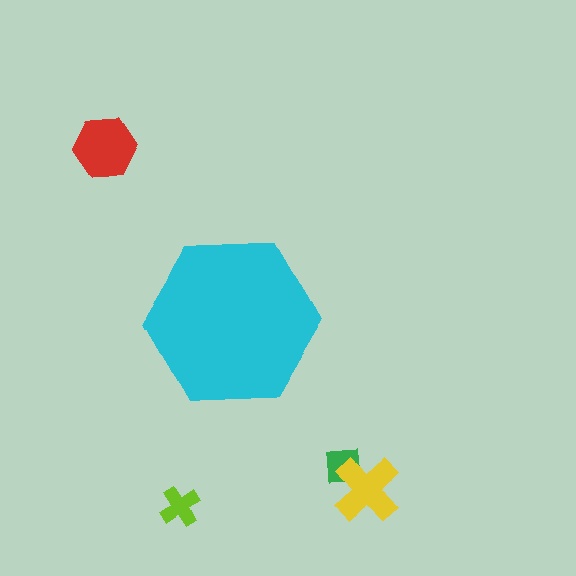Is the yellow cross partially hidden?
No, the yellow cross is fully visible.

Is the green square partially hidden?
No, the green square is fully visible.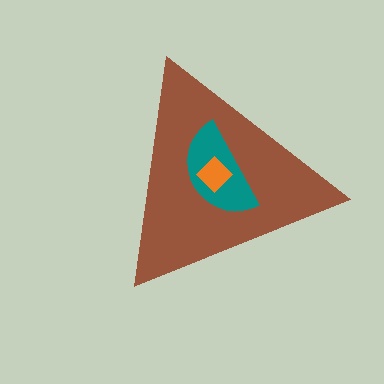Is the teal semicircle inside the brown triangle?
Yes.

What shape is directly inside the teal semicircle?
The orange diamond.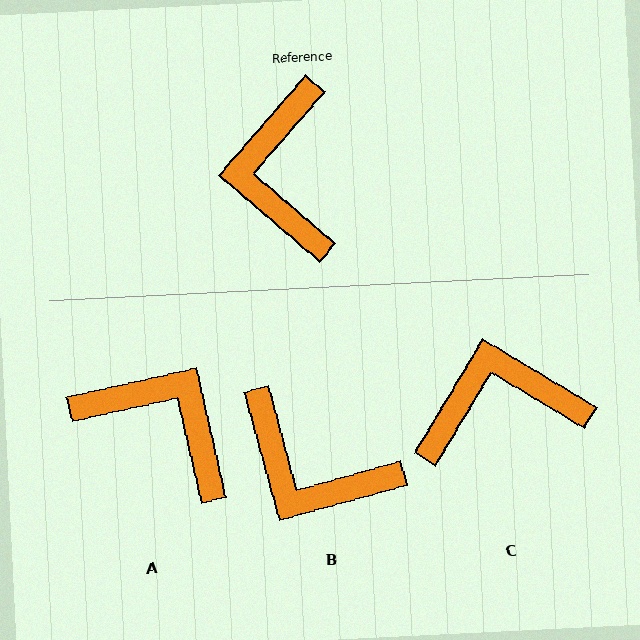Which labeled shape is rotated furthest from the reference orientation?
A, about 126 degrees away.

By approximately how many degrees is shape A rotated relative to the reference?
Approximately 126 degrees clockwise.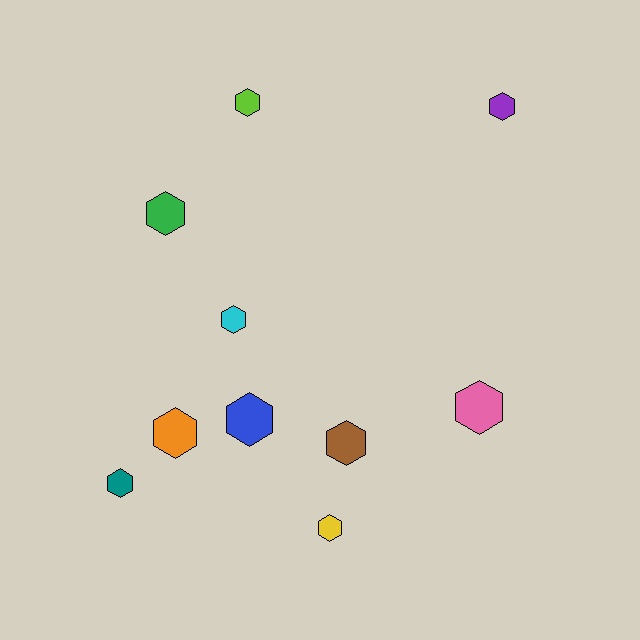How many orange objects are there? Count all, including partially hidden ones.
There is 1 orange object.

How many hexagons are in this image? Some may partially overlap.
There are 10 hexagons.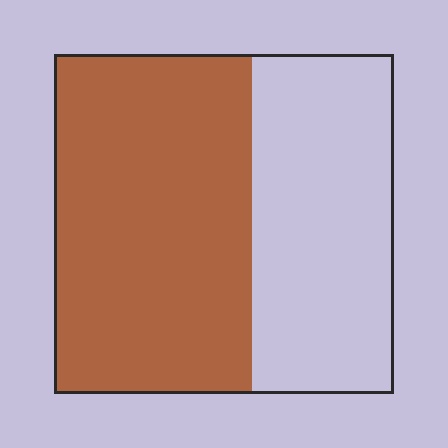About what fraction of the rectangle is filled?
About three fifths (3/5).